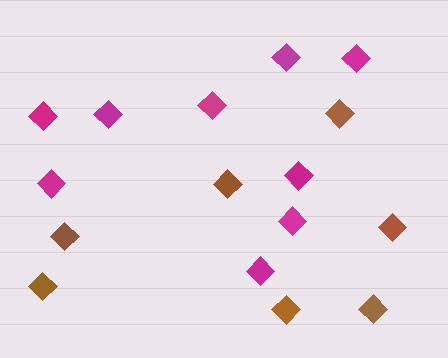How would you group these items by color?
There are 2 groups: one group of brown diamonds (7) and one group of magenta diamonds (9).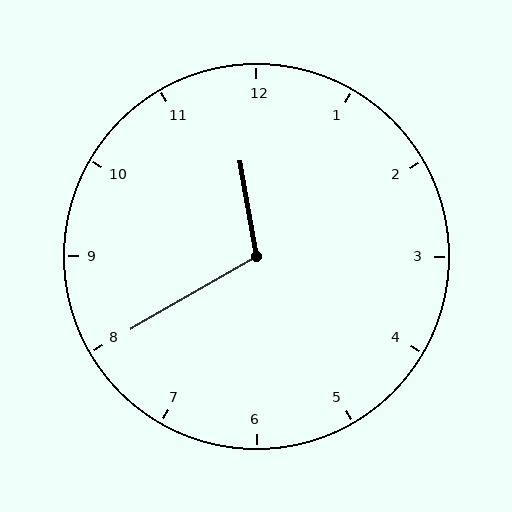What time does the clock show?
11:40.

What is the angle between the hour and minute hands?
Approximately 110 degrees.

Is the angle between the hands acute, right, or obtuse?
It is obtuse.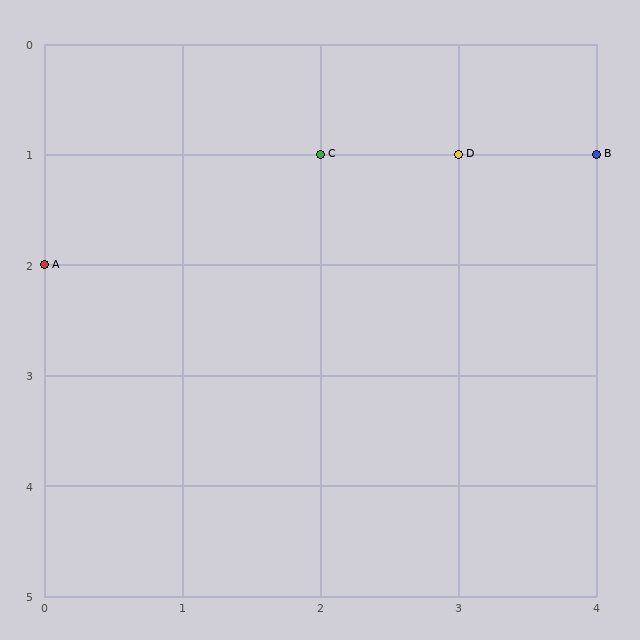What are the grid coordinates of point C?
Point C is at grid coordinates (2, 1).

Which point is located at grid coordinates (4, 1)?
Point B is at (4, 1).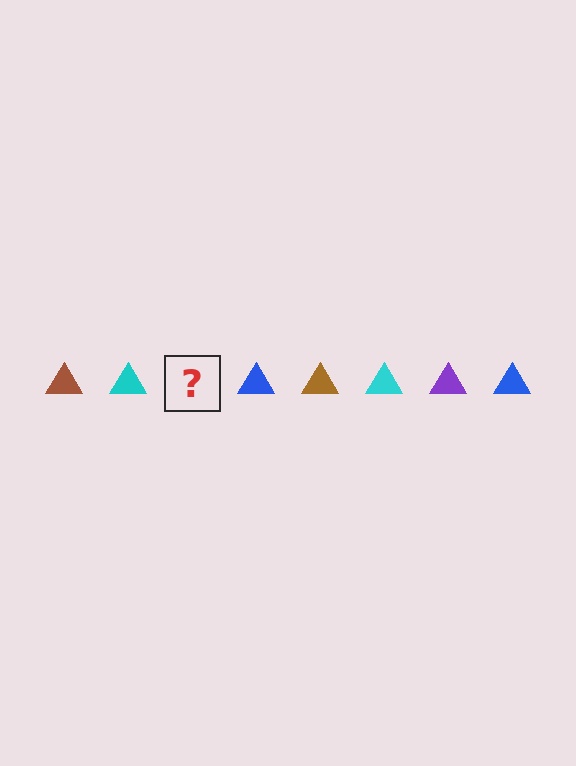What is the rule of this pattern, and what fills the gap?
The rule is that the pattern cycles through brown, cyan, purple, blue triangles. The gap should be filled with a purple triangle.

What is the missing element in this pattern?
The missing element is a purple triangle.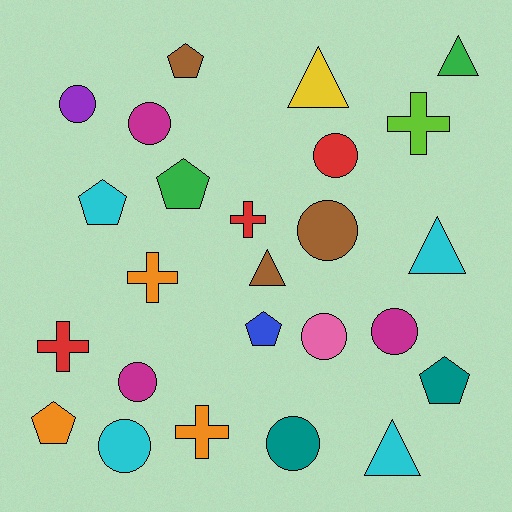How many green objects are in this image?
There are 2 green objects.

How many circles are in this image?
There are 9 circles.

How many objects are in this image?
There are 25 objects.